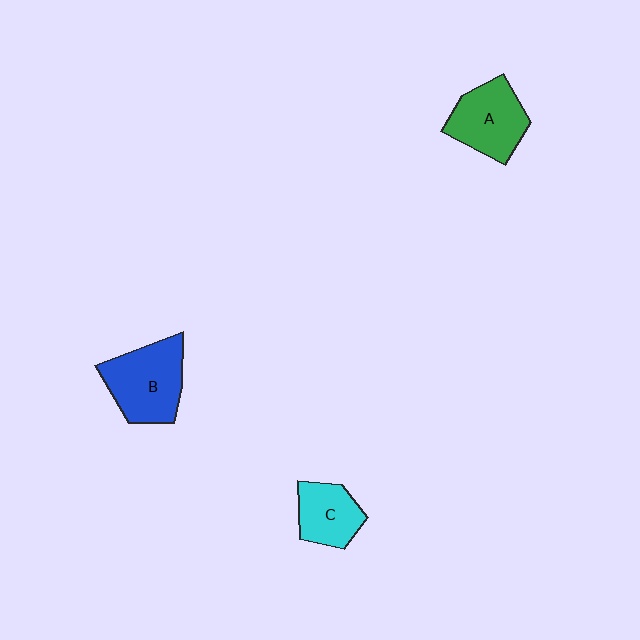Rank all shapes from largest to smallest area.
From largest to smallest: B (blue), A (green), C (cyan).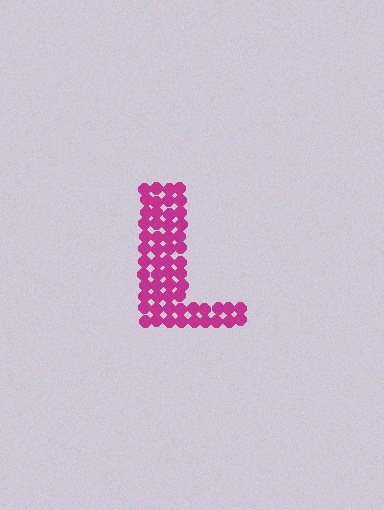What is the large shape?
The large shape is the letter L.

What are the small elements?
The small elements are circles.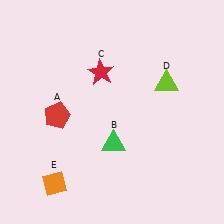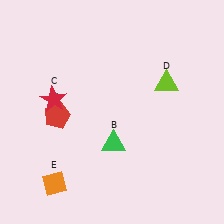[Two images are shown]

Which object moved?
The red star (C) moved left.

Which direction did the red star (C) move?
The red star (C) moved left.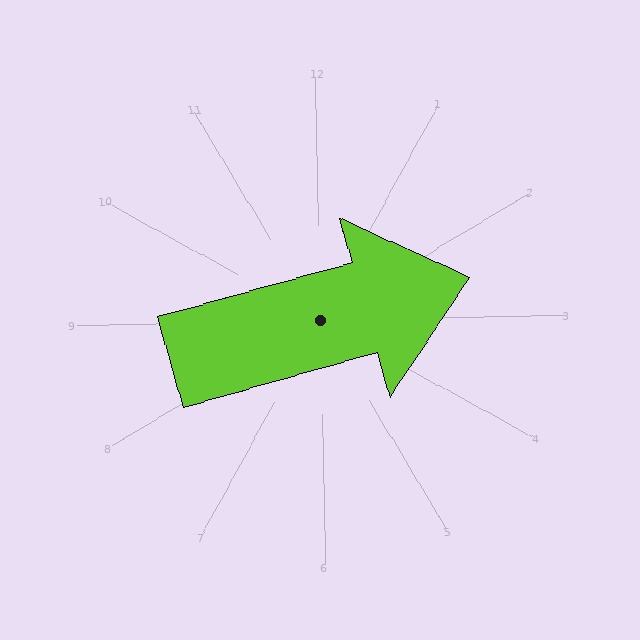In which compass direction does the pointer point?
East.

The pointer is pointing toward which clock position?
Roughly 3 o'clock.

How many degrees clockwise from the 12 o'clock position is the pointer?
Approximately 75 degrees.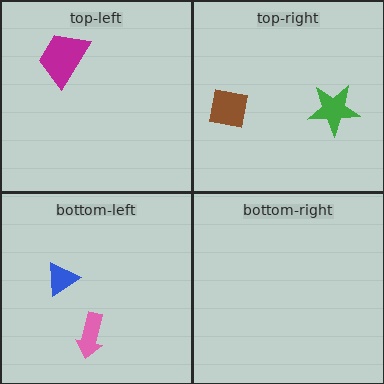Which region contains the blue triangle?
The bottom-left region.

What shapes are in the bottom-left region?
The blue triangle, the pink arrow.